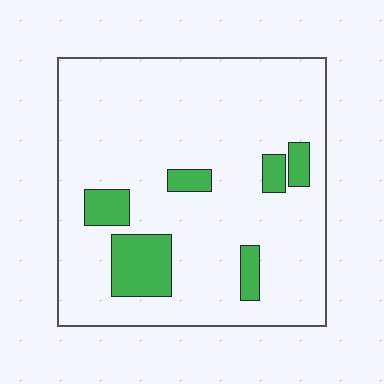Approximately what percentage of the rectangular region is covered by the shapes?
Approximately 15%.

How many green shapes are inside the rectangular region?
6.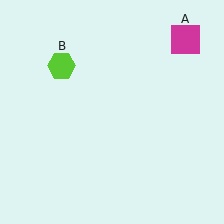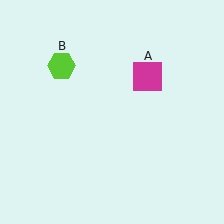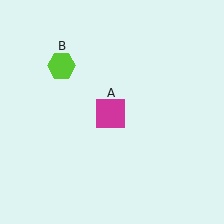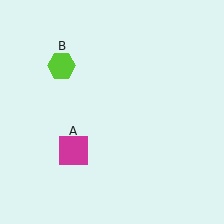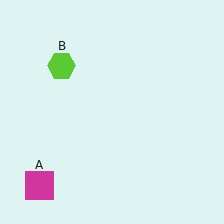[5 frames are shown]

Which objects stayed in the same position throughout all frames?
Lime hexagon (object B) remained stationary.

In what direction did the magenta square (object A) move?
The magenta square (object A) moved down and to the left.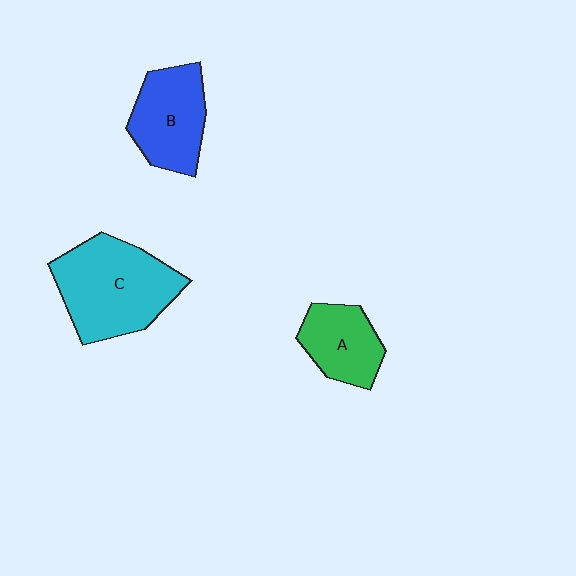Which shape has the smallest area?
Shape A (green).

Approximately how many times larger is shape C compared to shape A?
Approximately 1.8 times.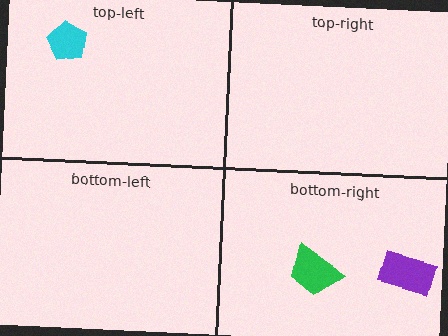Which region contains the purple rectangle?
The bottom-right region.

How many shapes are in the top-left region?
1.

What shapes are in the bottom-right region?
The green trapezoid, the purple rectangle.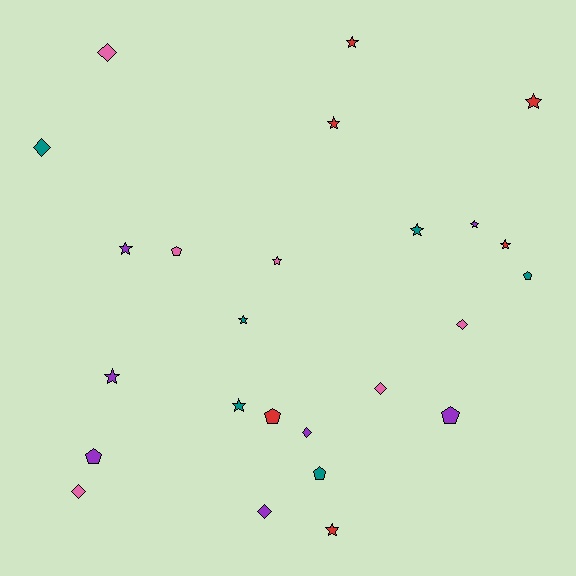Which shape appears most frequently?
Star, with 12 objects.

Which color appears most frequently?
Purple, with 7 objects.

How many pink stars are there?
There is 1 pink star.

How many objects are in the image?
There are 25 objects.